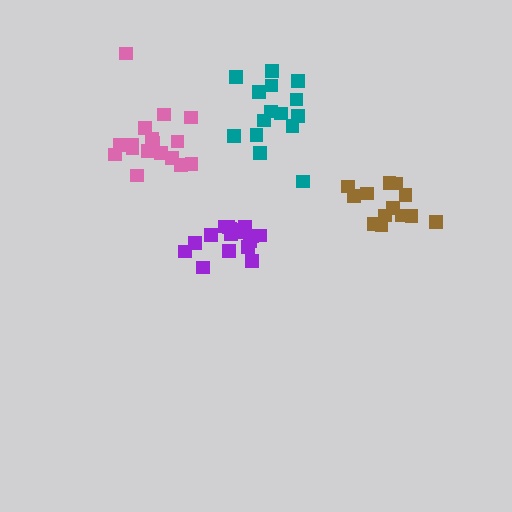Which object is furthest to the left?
The pink cluster is leftmost.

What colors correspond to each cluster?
The clusters are colored: teal, brown, pink, purple.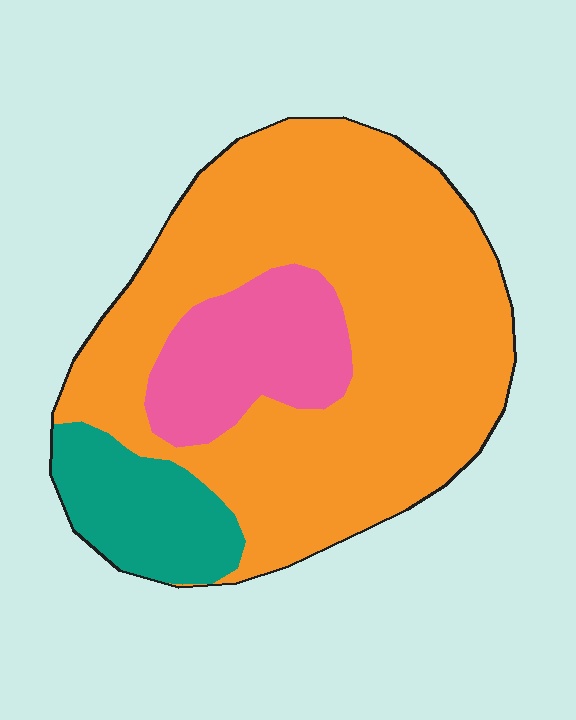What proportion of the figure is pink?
Pink takes up less than a sixth of the figure.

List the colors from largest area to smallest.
From largest to smallest: orange, pink, teal.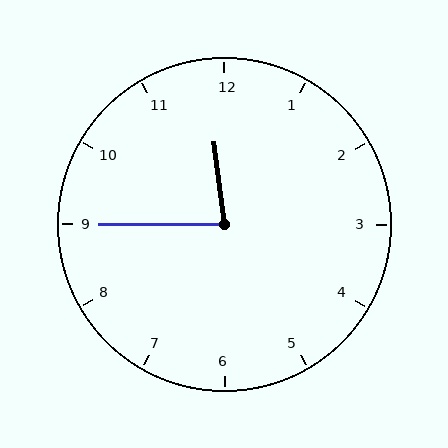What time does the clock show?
11:45.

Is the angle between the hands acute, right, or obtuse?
It is acute.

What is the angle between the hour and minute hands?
Approximately 82 degrees.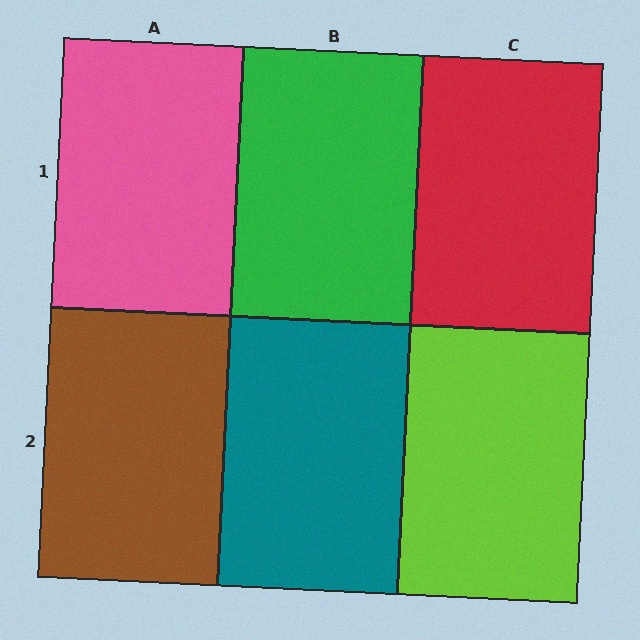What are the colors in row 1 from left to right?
Pink, green, red.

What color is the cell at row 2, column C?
Lime.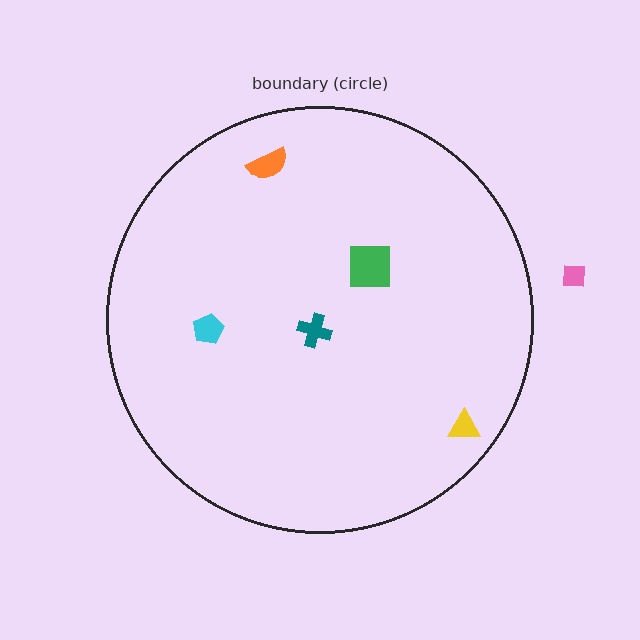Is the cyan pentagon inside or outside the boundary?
Inside.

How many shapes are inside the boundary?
5 inside, 1 outside.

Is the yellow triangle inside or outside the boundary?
Inside.